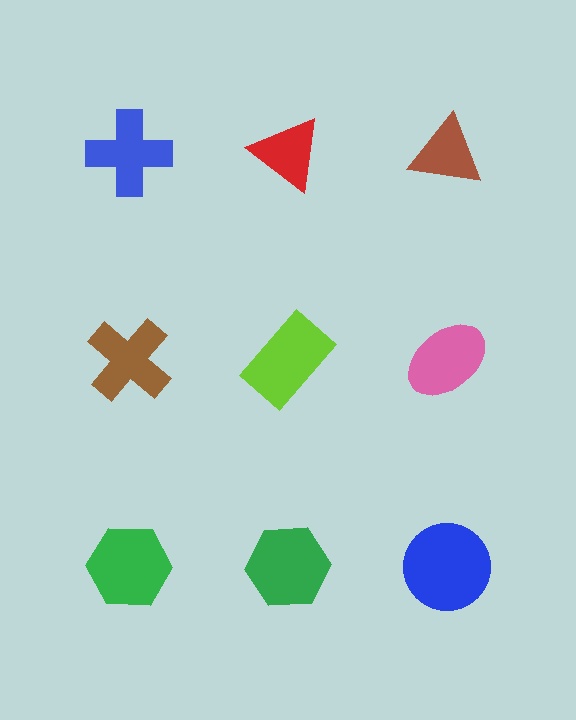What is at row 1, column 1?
A blue cross.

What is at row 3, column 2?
A green hexagon.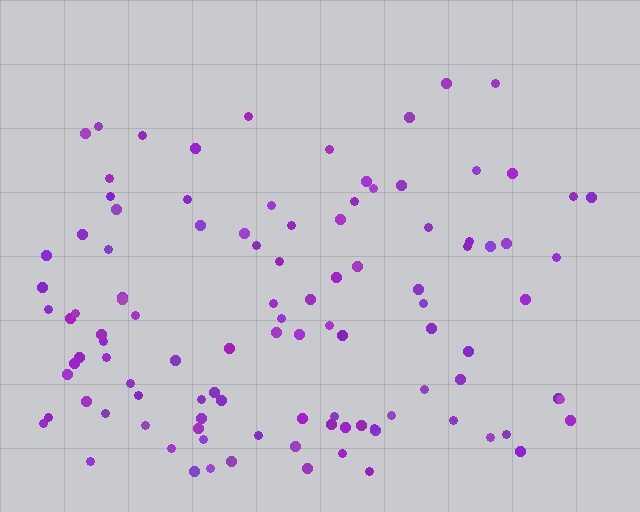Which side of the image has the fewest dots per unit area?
The top.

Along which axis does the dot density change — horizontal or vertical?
Vertical.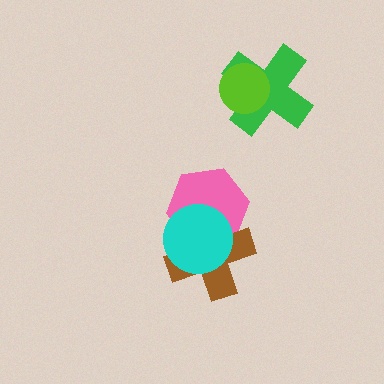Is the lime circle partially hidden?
No, no other shape covers it.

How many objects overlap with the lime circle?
1 object overlaps with the lime circle.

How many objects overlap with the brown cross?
2 objects overlap with the brown cross.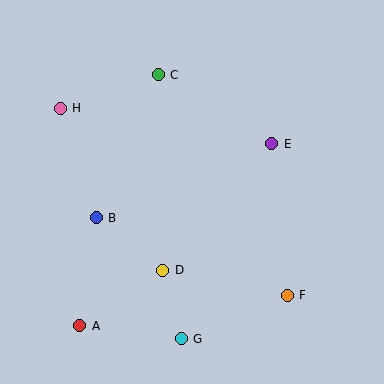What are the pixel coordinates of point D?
Point D is at (163, 270).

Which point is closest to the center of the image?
Point D at (163, 270) is closest to the center.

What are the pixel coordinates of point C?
Point C is at (158, 75).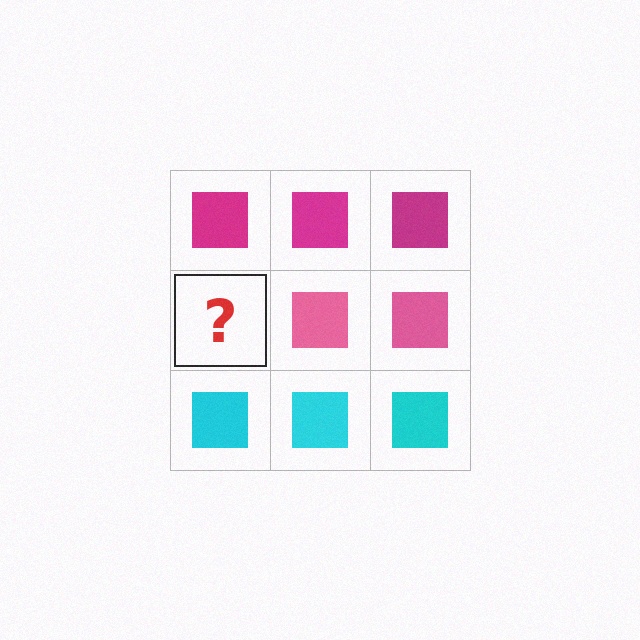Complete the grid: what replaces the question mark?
The question mark should be replaced with a pink square.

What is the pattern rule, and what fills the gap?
The rule is that each row has a consistent color. The gap should be filled with a pink square.